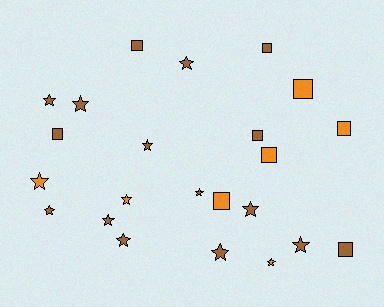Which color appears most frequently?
Brown, with 16 objects.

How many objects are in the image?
There are 23 objects.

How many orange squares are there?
There are 4 orange squares.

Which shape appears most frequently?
Star, with 14 objects.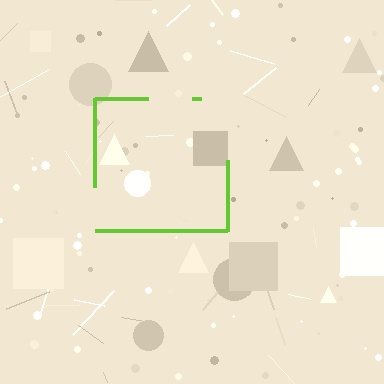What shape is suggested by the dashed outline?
The dashed outline suggests a square.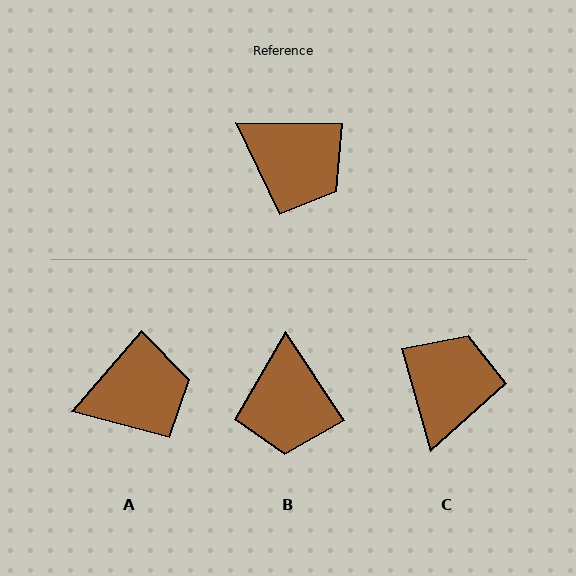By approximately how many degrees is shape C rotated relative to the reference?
Approximately 107 degrees counter-clockwise.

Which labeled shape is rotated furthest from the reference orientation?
C, about 107 degrees away.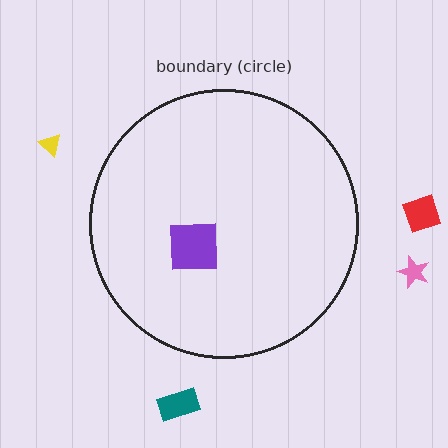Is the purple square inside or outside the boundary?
Inside.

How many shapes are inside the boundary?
1 inside, 4 outside.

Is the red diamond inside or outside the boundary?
Outside.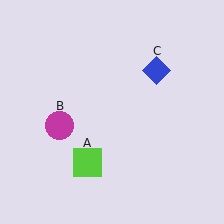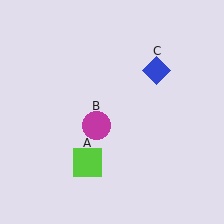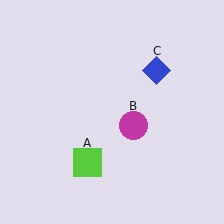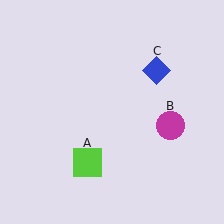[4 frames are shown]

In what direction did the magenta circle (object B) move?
The magenta circle (object B) moved right.